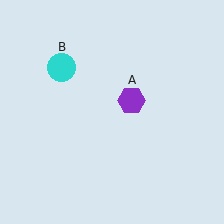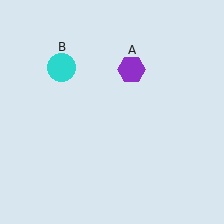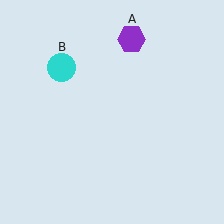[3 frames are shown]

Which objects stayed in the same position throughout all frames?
Cyan circle (object B) remained stationary.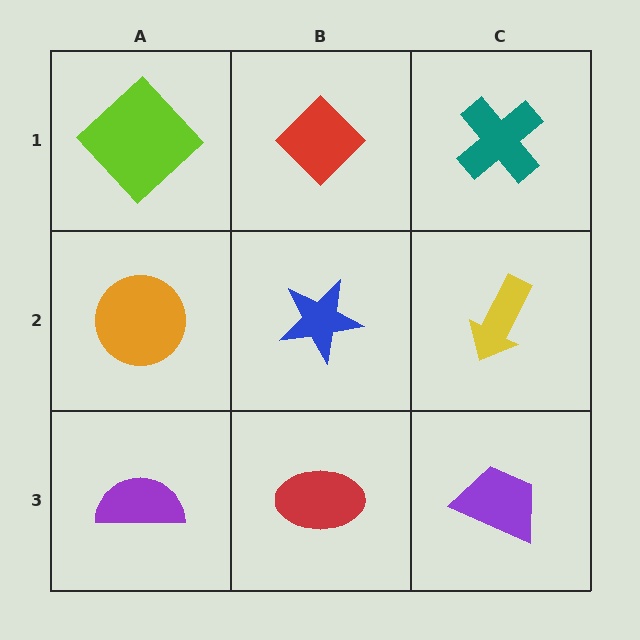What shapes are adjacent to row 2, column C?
A teal cross (row 1, column C), a purple trapezoid (row 3, column C), a blue star (row 2, column B).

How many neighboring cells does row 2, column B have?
4.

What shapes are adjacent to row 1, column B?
A blue star (row 2, column B), a lime diamond (row 1, column A), a teal cross (row 1, column C).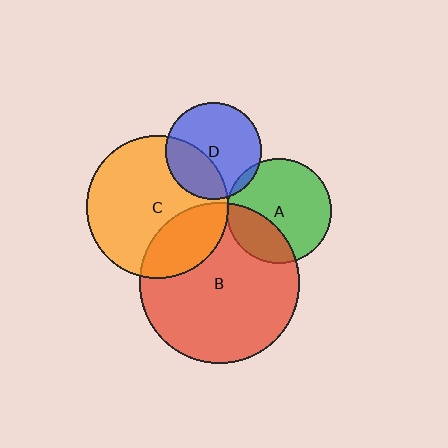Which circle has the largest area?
Circle B (red).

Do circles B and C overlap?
Yes.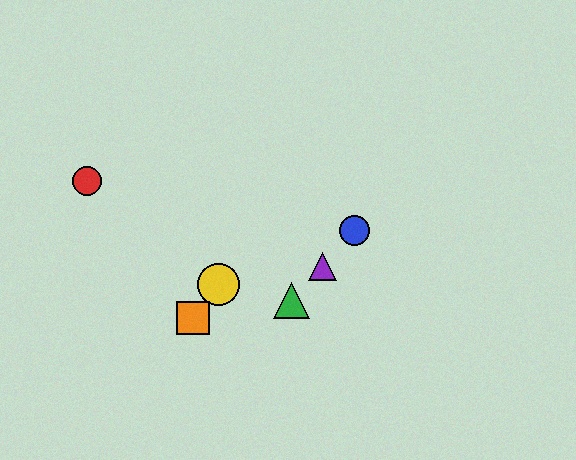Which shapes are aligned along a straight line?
The blue circle, the green triangle, the purple triangle are aligned along a straight line.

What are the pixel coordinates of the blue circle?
The blue circle is at (355, 230).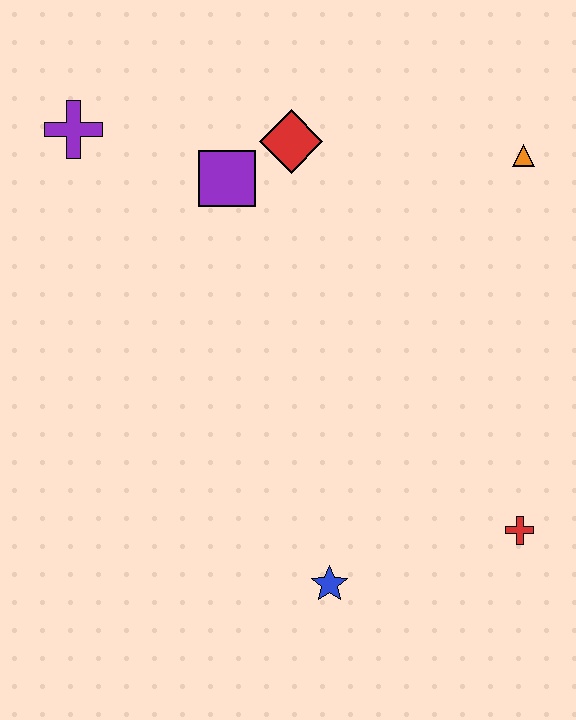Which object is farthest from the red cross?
The purple cross is farthest from the red cross.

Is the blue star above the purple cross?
No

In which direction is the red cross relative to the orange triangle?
The red cross is below the orange triangle.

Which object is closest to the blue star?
The red cross is closest to the blue star.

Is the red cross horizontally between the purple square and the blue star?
No